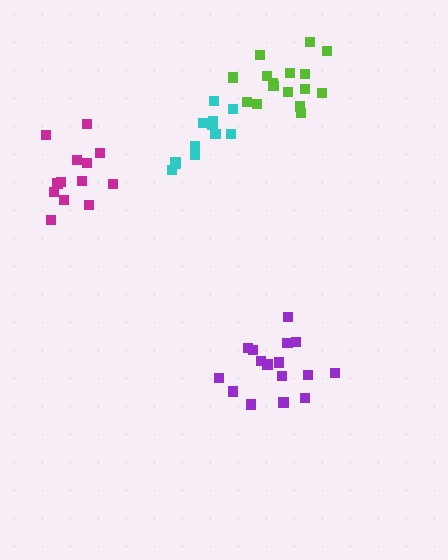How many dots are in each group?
Group 1: 17 dots, Group 2: 12 dots, Group 3: 13 dots, Group 4: 16 dots (58 total).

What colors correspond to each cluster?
The clusters are colored: purple, cyan, magenta, lime.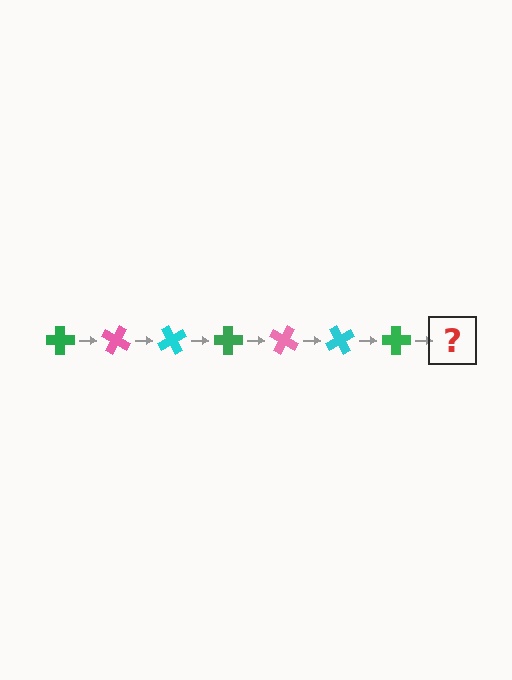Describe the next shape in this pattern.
It should be a pink cross, rotated 210 degrees from the start.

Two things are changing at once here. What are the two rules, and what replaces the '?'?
The two rules are that it rotates 30 degrees each step and the color cycles through green, pink, and cyan. The '?' should be a pink cross, rotated 210 degrees from the start.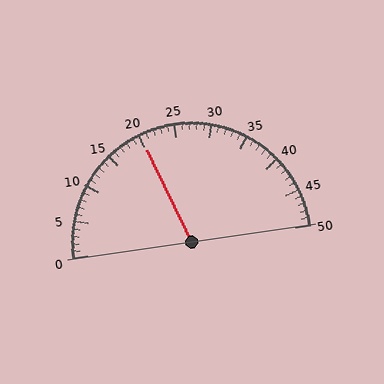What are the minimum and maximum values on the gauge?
The gauge ranges from 0 to 50.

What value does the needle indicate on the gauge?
The needle indicates approximately 20.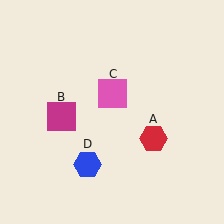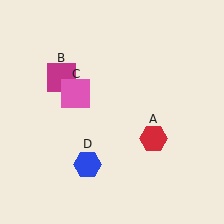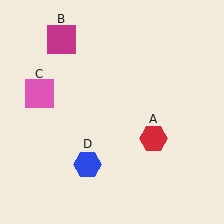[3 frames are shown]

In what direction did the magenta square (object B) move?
The magenta square (object B) moved up.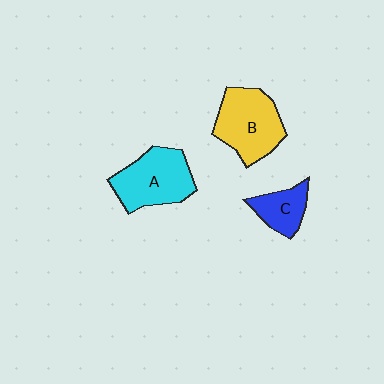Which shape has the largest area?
Shape B (yellow).